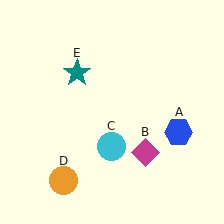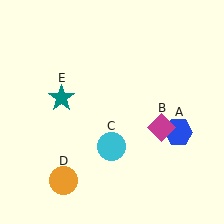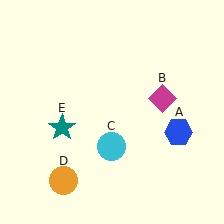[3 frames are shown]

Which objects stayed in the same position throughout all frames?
Blue hexagon (object A) and cyan circle (object C) and orange circle (object D) remained stationary.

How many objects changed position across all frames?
2 objects changed position: magenta diamond (object B), teal star (object E).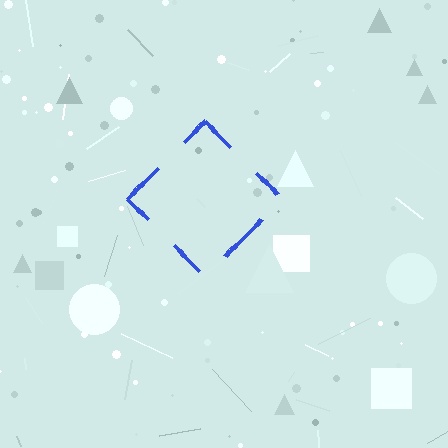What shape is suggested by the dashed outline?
The dashed outline suggests a diamond.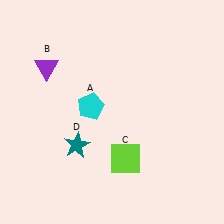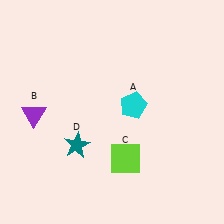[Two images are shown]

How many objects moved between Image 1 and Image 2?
2 objects moved between the two images.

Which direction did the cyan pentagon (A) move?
The cyan pentagon (A) moved right.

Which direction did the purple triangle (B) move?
The purple triangle (B) moved down.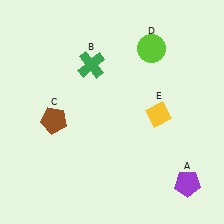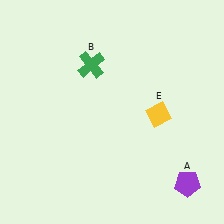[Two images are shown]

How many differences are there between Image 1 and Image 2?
There are 2 differences between the two images.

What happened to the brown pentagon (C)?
The brown pentagon (C) was removed in Image 2. It was in the bottom-left area of Image 1.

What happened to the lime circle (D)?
The lime circle (D) was removed in Image 2. It was in the top-right area of Image 1.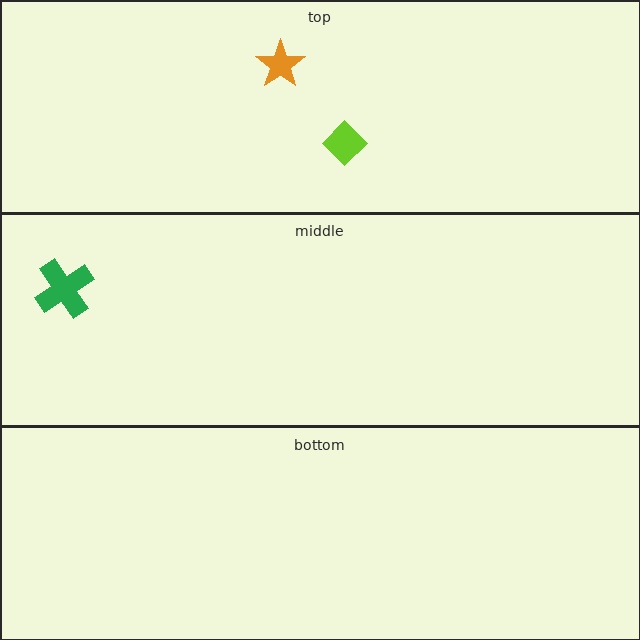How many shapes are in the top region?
2.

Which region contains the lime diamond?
The top region.